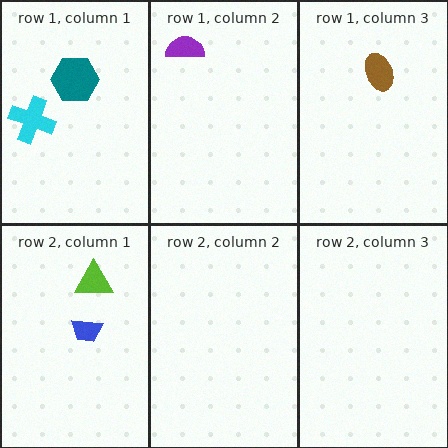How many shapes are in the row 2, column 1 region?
2.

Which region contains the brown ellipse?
The row 1, column 3 region.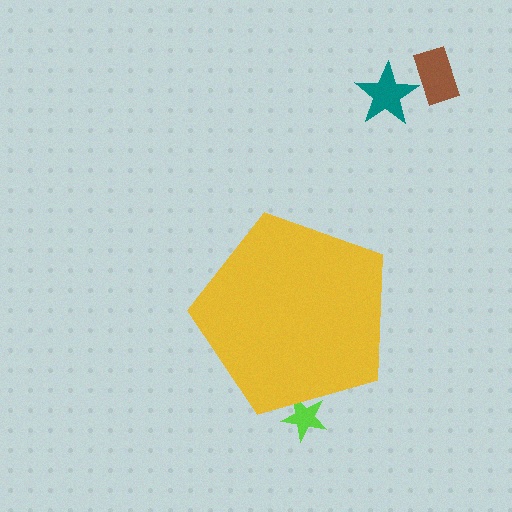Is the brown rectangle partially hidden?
No, the brown rectangle is fully visible.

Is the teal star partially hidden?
No, the teal star is fully visible.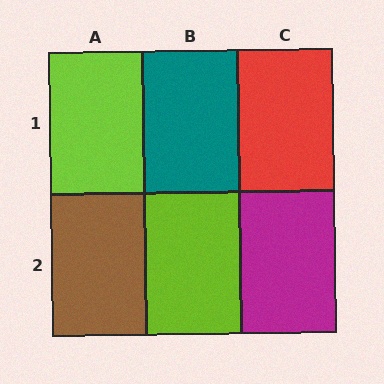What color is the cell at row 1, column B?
Teal.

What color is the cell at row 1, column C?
Red.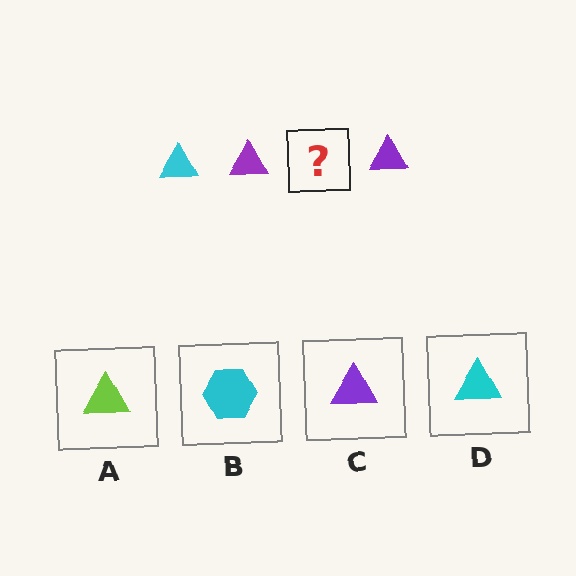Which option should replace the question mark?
Option D.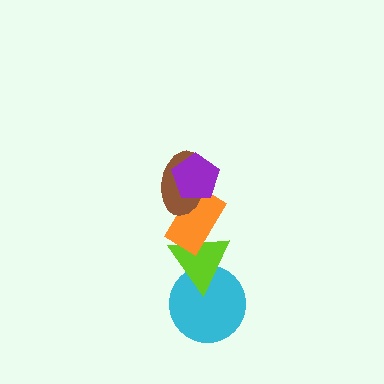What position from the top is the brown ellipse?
The brown ellipse is 2nd from the top.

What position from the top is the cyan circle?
The cyan circle is 5th from the top.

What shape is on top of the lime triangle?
The orange rectangle is on top of the lime triangle.